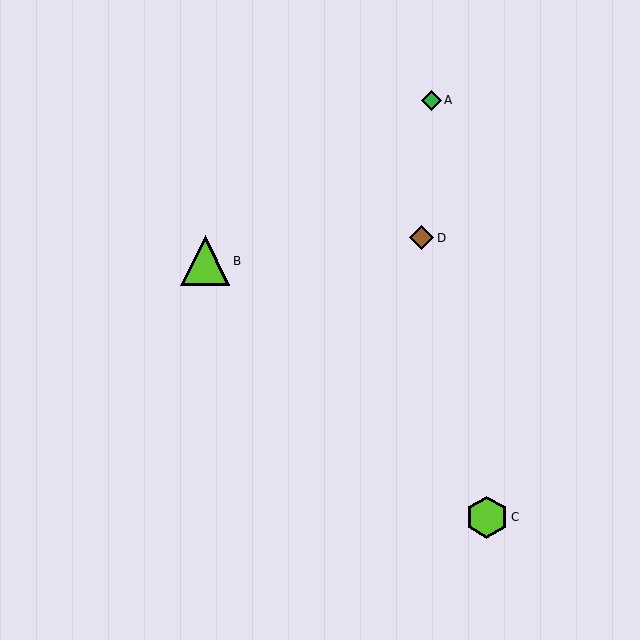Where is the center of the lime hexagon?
The center of the lime hexagon is at (487, 517).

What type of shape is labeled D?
Shape D is a brown diamond.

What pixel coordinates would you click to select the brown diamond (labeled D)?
Click at (422, 238) to select the brown diamond D.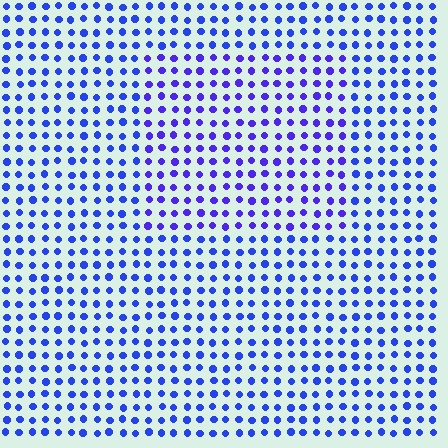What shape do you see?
I see a rectangle.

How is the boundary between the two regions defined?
The boundary is defined purely by a slight shift in hue (about 22 degrees). Spacing, size, and orientation are identical on both sides.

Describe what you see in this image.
The image is filled with small blue elements in a uniform arrangement. A rectangle-shaped region is visible where the elements are tinted to a slightly different hue, forming a subtle color boundary.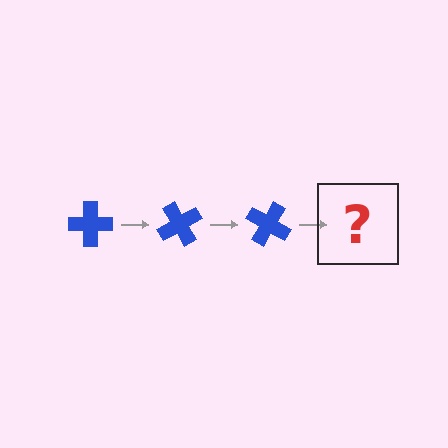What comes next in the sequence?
The next element should be a blue cross rotated 180 degrees.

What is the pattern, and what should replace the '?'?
The pattern is that the cross rotates 60 degrees each step. The '?' should be a blue cross rotated 180 degrees.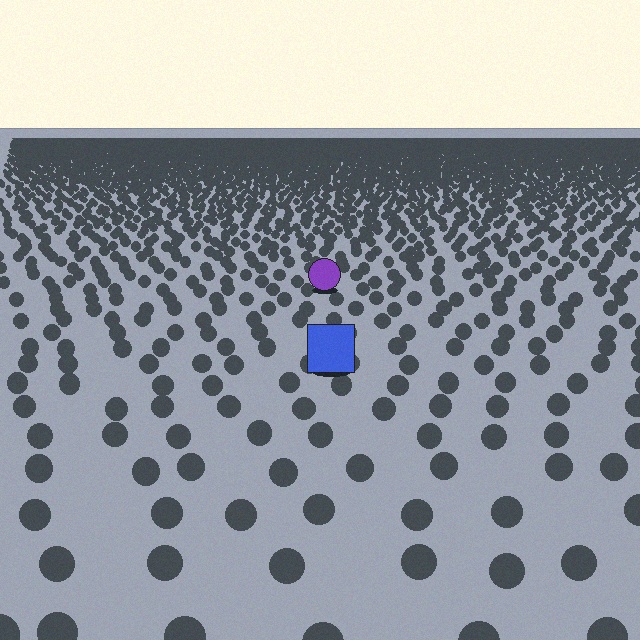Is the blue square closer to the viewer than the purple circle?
Yes. The blue square is closer — you can tell from the texture gradient: the ground texture is coarser near it.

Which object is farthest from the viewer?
The purple circle is farthest from the viewer. It appears smaller and the ground texture around it is denser.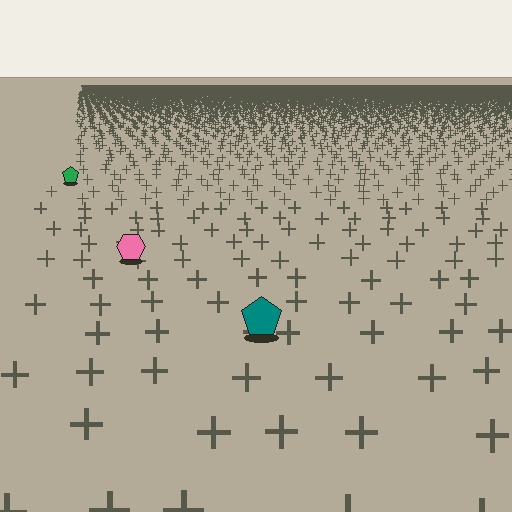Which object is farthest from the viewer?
The green pentagon is farthest from the viewer. It appears smaller and the ground texture around it is denser.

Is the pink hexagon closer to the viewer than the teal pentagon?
No. The teal pentagon is closer — you can tell from the texture gradient: the ground texture is coarser near it.